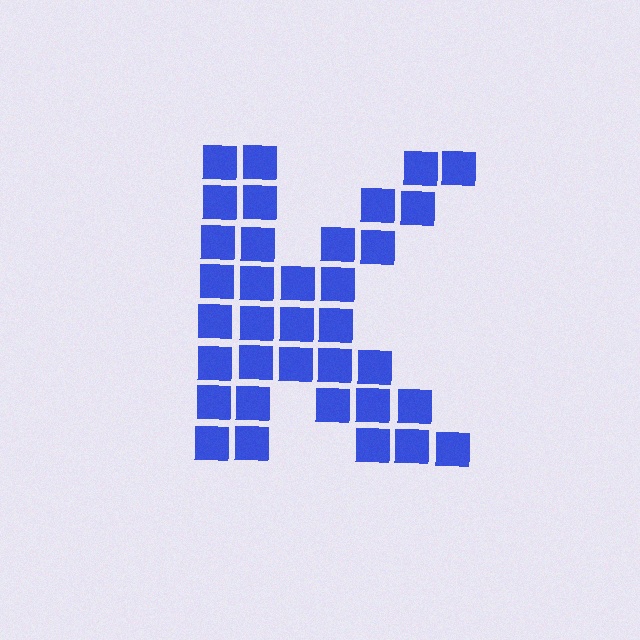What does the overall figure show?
The overall figure shows the letter K.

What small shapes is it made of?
It is made of small squares.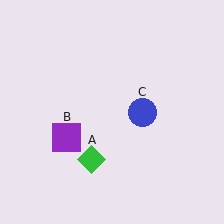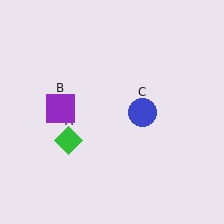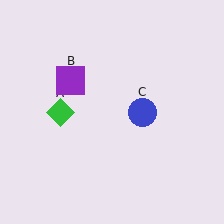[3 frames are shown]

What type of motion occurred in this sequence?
The green diamond (object A), purple square (object B) rotated clockwise around the center of the scene.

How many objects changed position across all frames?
2 objects changed position: green diamond (object A), purple square (object B).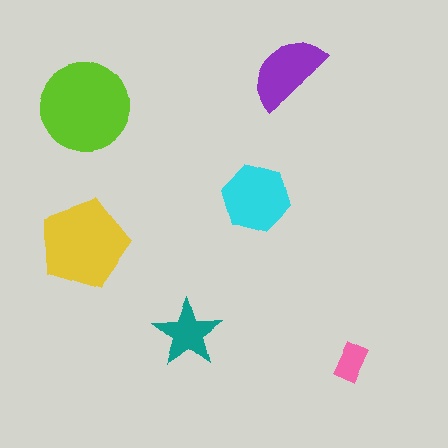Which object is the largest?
The lime circle.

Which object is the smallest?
The pink rectangle.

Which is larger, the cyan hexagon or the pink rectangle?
The cyan hexagon.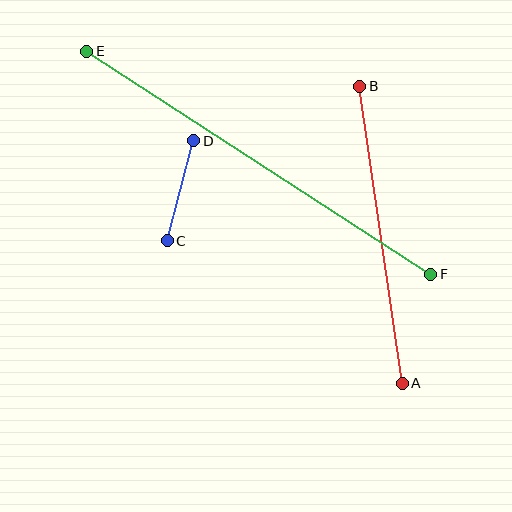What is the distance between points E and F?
The distance is approximately 410 pixels.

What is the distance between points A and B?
The distance is approximately 300 pixels.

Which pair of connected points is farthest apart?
Points E and F are farthest apart.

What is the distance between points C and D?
The distance is approximately 104 pixels.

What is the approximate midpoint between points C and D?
The midpoint is at approximately (180, 191) pixels.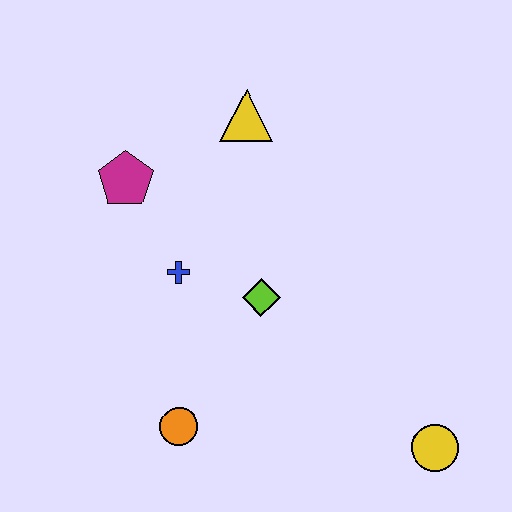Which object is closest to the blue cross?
The lime diamond is closest to the blue cross.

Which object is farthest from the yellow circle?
The magenta pentagon is farthest from the yellow circle.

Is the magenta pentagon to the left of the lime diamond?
Yes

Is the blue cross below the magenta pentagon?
Yes